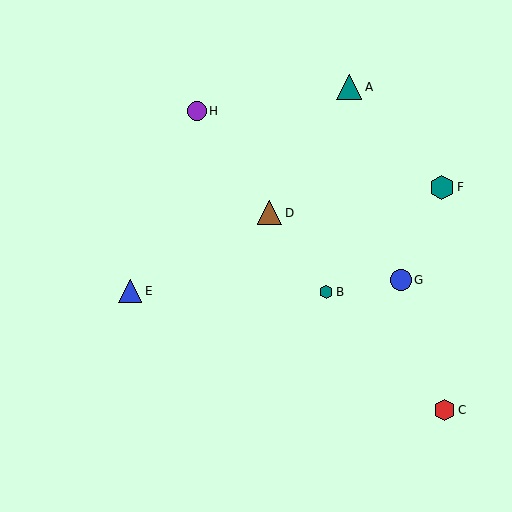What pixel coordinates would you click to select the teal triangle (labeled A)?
Click at (349, 87) to select the teal triangle A.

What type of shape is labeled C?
Shape C is a red hexagon.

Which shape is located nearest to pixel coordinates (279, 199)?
The brown triangle (labeled D) at (269, 213) is nearest to that location.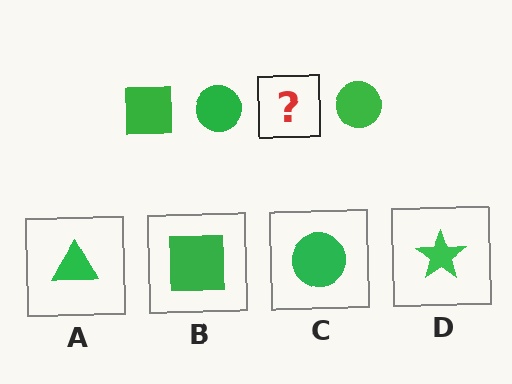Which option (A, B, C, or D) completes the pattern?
B.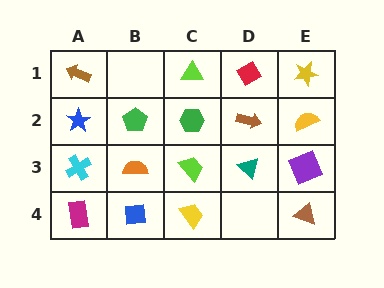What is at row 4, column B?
A blue square.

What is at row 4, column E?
A brown triangle.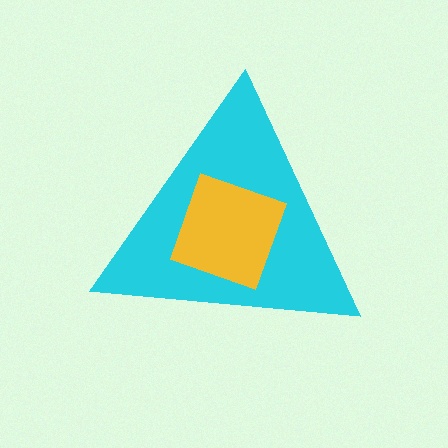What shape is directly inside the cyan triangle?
The yellow diamond.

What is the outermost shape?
The cyan triangle.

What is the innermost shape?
The yellow diamond.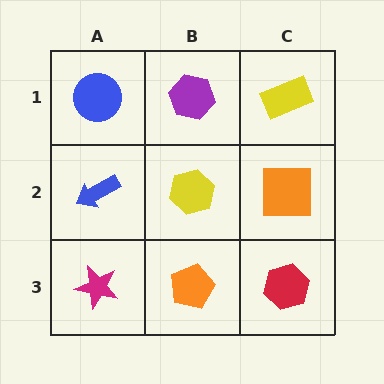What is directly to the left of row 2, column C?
A yellow hexagon.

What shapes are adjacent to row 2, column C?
A yellow rectangle (row 1, column C), a red hexagon (row 3, column C), a yellow hexagon (row 2, column B).